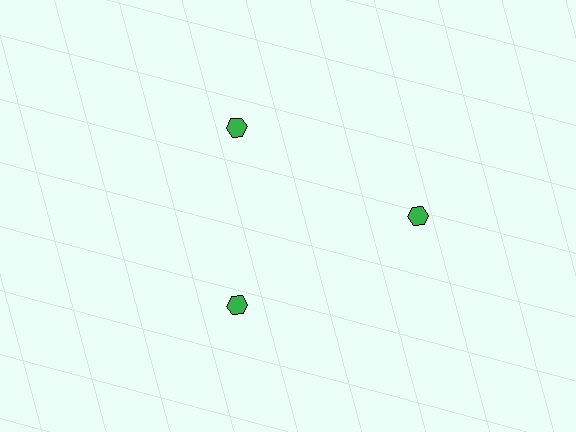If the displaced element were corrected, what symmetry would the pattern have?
It would have 3-fold rotational symmetry — the pattern would map onto itself every 120 degrees.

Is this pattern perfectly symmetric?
No. The 3 green hexagons are arranged in a ring, but one element near the 3 o'clock position is pushed outward from the center, breaking the 3-fold rotational symmetry.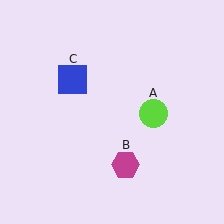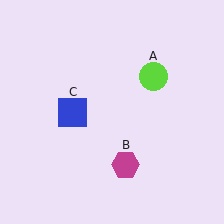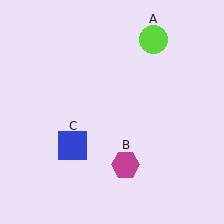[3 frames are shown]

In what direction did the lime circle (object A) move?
The lime circle (object A) moved up.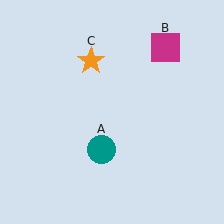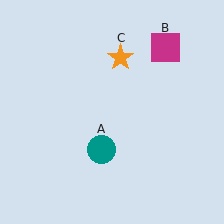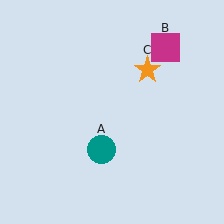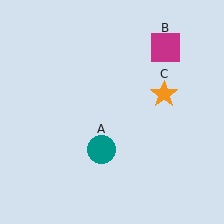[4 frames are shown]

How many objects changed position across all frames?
1 object changed position: orange star (object C).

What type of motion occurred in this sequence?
The orange star (object C) rotated clockwise around the center of the scene.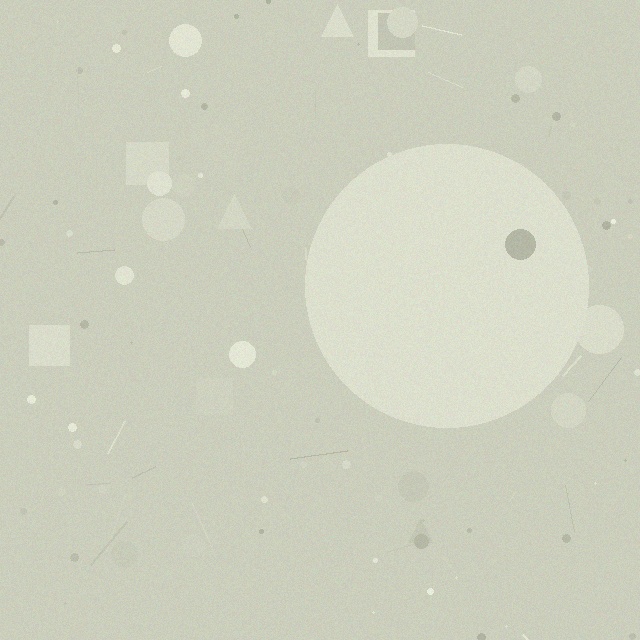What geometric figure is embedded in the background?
A circle is embedded in the background.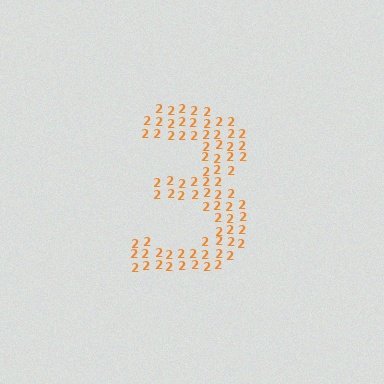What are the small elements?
The small elements are digit 2's.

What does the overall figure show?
The overall figure shows the digit 3.